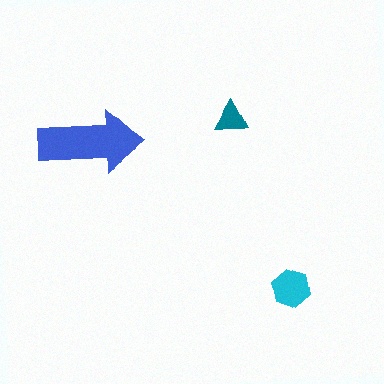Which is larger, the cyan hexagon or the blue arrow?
The blue arrow.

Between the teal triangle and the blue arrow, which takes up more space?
The blue arrow.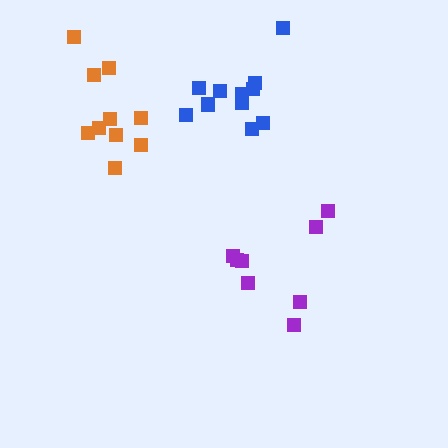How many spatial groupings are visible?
There are 3 spatial groupings.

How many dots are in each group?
Group 1: 11 dots, Group 2: 8 dots, Group 3: 10 dots (29 total).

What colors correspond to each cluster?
The clusters are colored: blue, purple, orange.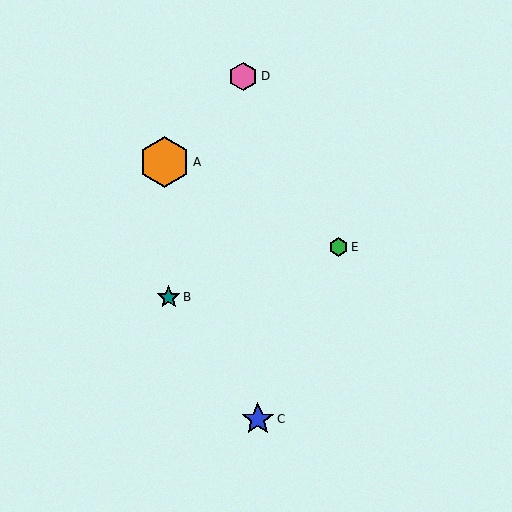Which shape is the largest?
The orange hexagon (labeled A) is the largest.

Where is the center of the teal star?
The center of the teal star is at (169, 297).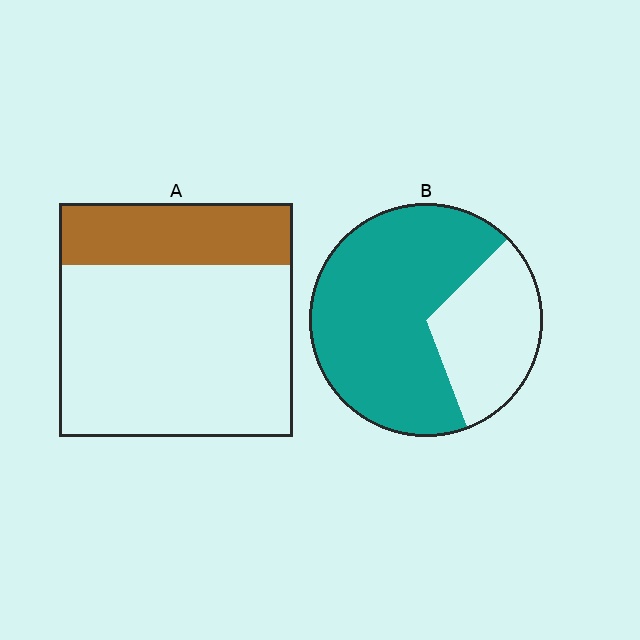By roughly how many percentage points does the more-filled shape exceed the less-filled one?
By roughly 40 percentage points (B over A).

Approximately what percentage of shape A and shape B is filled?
A is approximately 25% and B is approximately 70%.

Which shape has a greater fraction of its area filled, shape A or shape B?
Shape B.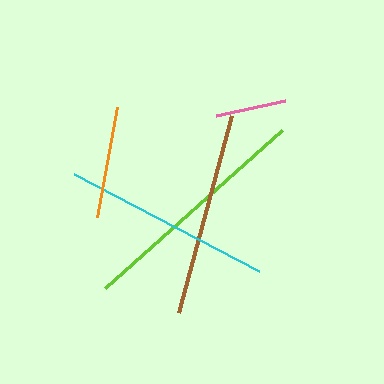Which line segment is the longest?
The lime line is the longest at approximately 238 pixels.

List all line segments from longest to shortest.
From longest to shortest: lime, cyan, brown, orange, pink.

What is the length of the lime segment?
The lime segment is approximately 238 pixels long.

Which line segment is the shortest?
The pink line is the shortest at approximately 71 pixels.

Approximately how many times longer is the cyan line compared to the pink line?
The cyan line is approximately 3.0 times the length of the pink line.